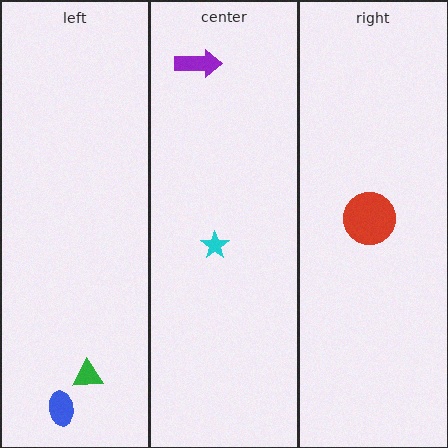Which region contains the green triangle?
The left region.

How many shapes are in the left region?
2.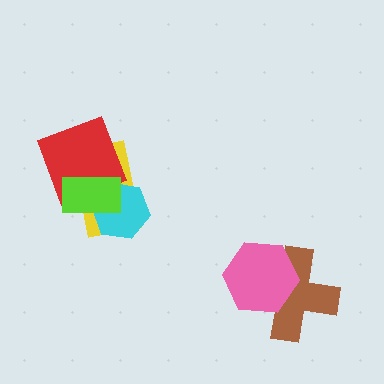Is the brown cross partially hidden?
Yes, it is partially covered by another shape.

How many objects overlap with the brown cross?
1 object overlaps with the brown cross.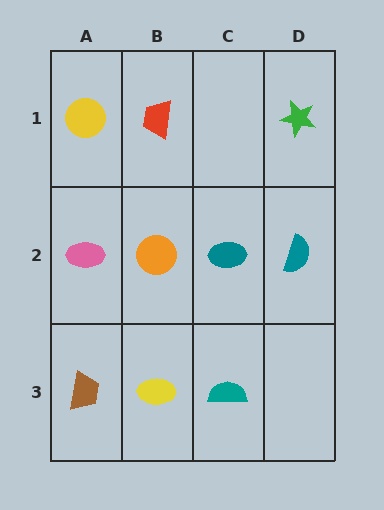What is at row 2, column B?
An orange circle.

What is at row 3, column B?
A yellow ellipse.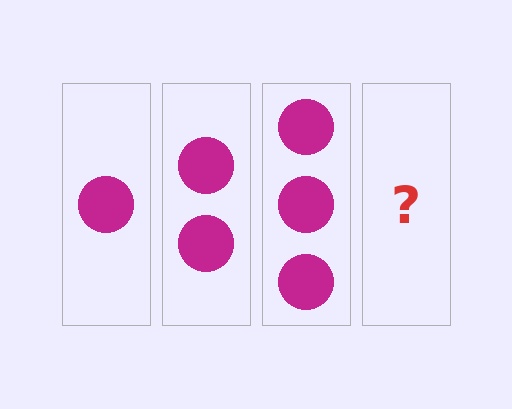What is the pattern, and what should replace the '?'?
The pattern is that each step adds one more circle. The '?' should be 4 circles.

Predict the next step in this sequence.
The next step is 4 circles.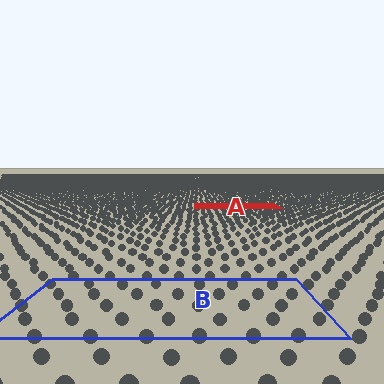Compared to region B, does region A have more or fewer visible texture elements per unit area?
Region A has more texture elements per unit area — they are packed more densely because it is farther away.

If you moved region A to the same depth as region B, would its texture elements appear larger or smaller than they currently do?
They would appear larger. At a closer depth, the same texture elements are projected at a bigger on-screen size.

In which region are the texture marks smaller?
The texture marks are smaller in region A, because it is farther away.